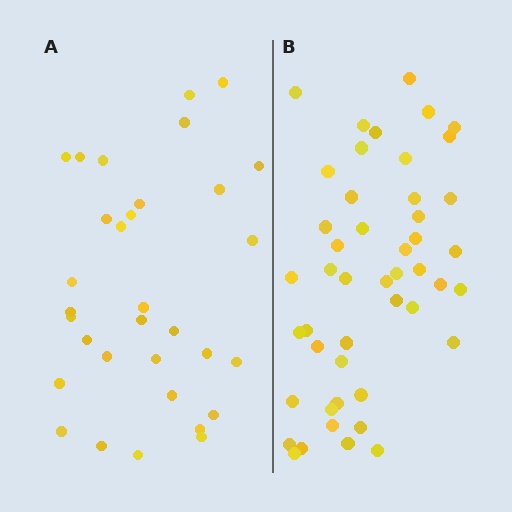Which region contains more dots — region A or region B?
Region B (the right region) has more dots.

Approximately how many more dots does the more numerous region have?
Region B has approximately 15 more dots than region A.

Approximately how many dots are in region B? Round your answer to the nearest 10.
About 50 dots. (The exact count is 47, which rounds to 50.)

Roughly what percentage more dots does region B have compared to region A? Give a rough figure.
About 45% more.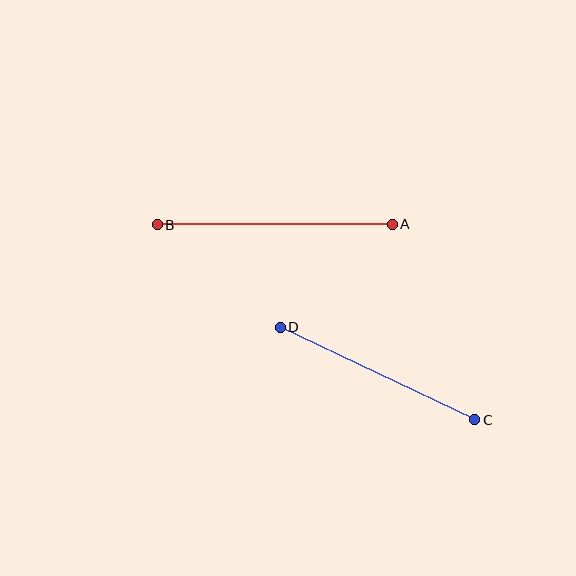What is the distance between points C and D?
The distance is approximately 215 pixels.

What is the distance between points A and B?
The distance is approximately 235 pixels.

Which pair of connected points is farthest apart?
Points A and B are farthest apart.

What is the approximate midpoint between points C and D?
The midpoint is at approximately (378, 374) pixels.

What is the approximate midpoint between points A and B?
The midpoint is at approximately (275, 224) pixels.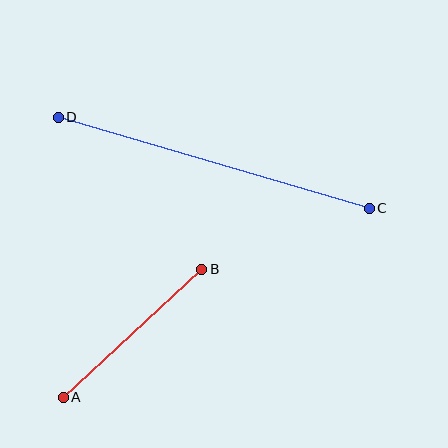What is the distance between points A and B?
The distance is approximately 188 pixels.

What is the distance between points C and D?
The distance is approximately 324 pixels.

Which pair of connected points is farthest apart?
Points C and D are farthest apart.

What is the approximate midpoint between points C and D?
The midpoint is at approximately (214, 163) pixels.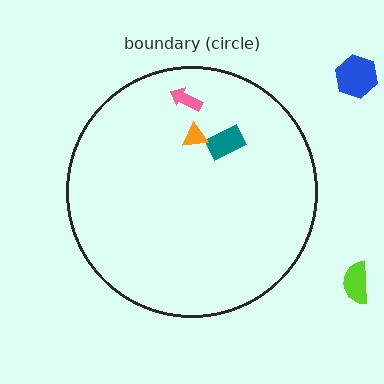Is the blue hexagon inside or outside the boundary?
Outside.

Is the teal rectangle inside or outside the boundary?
Inside.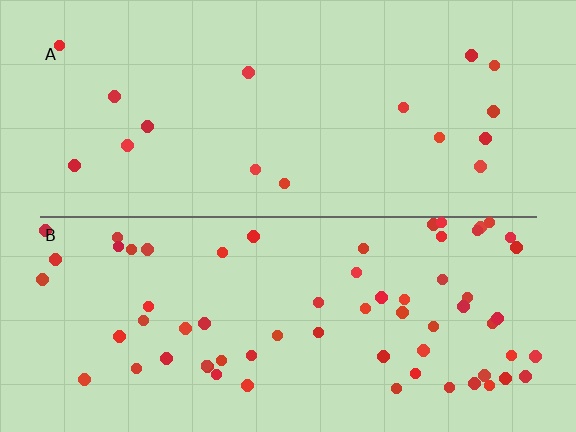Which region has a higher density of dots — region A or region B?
B (the bottom).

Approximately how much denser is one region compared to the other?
Approximately 3.9× — region B over region A.